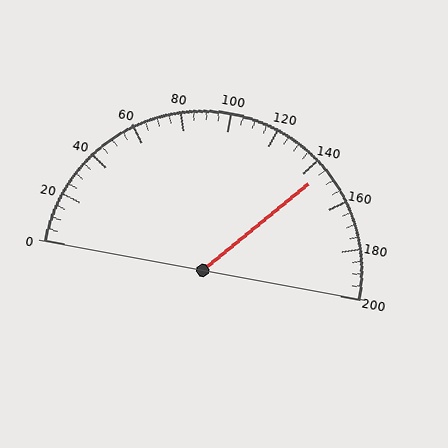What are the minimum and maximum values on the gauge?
The gauge ranges from 0 to 200.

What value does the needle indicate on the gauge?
The needle indicates approximately 145.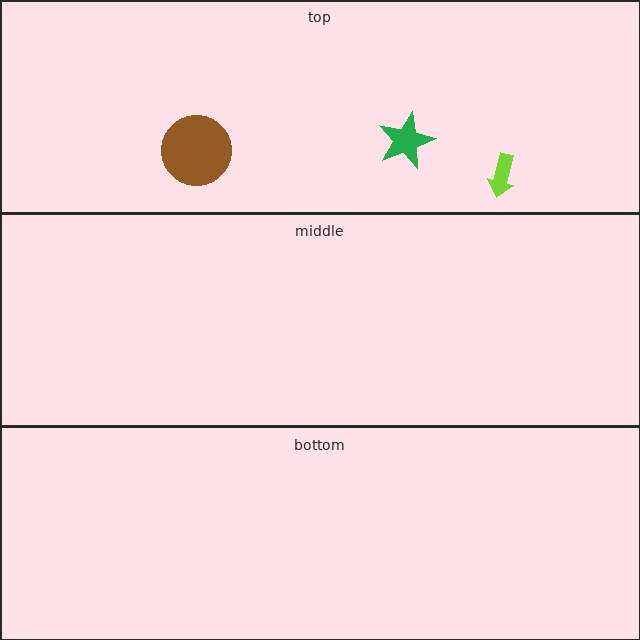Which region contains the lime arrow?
The top region.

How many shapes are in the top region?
3.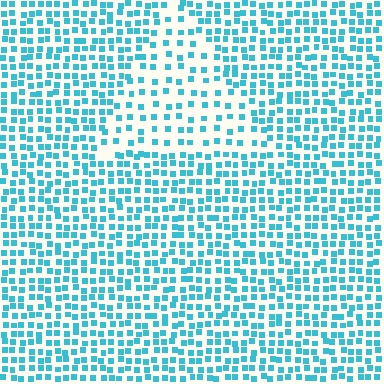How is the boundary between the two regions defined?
The boundary is defined by a change in element density (approximately 1.9x ratio). All elements are the same color, size, and shape.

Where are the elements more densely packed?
The elements are more densely packed outside the triangle boundary.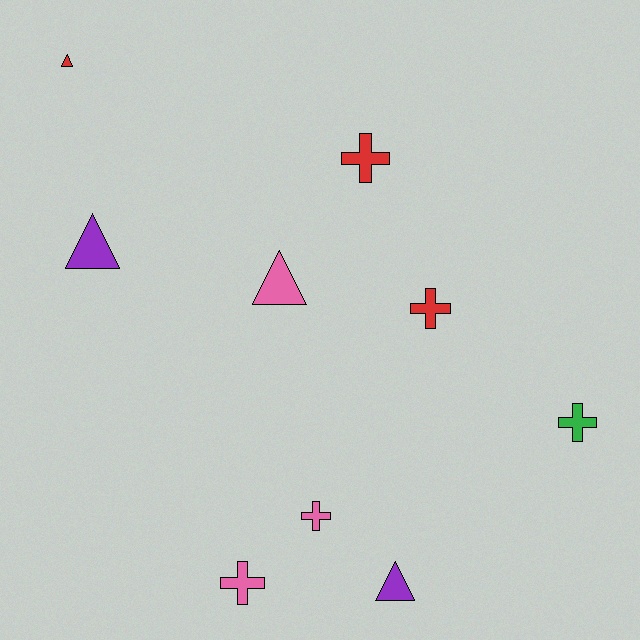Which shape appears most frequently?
Cross, with 5 objects.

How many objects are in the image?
There are 9 objects.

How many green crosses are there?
There is 1 green cross.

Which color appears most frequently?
Red, with 3 objects.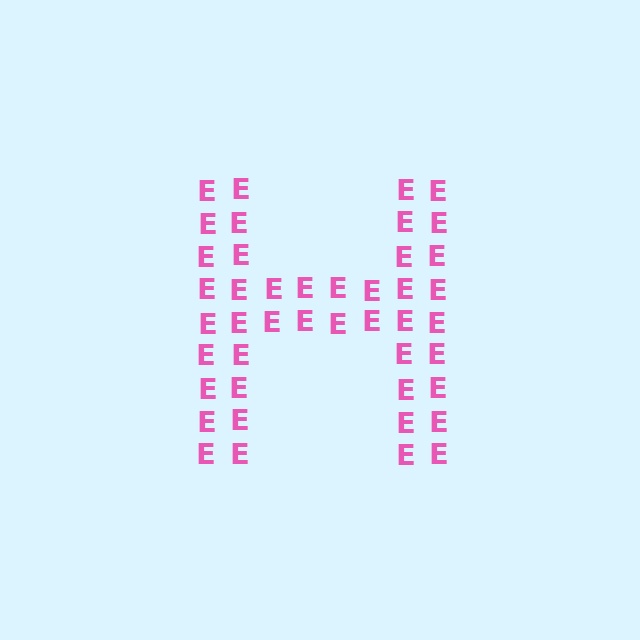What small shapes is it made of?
It is made of small letter E's.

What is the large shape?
The large shape is the letter H.